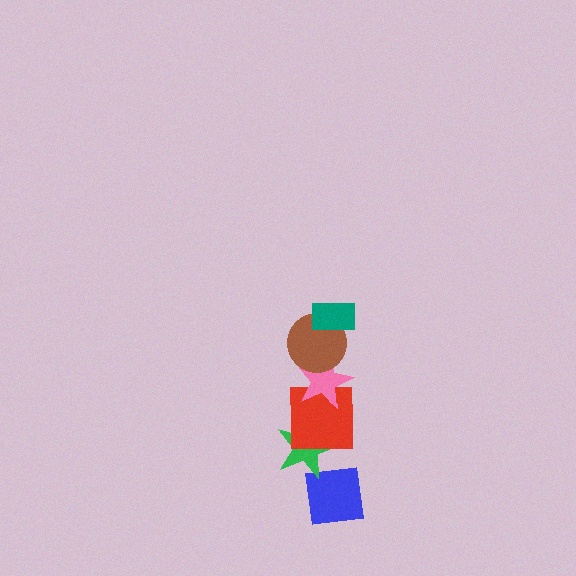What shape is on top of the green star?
The red square is on top of the green star.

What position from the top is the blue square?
The blue square is 6th from the top.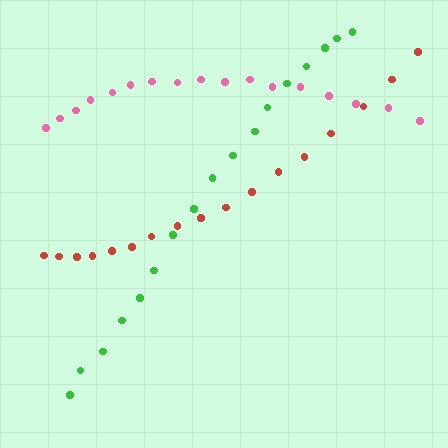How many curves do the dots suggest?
There are 3 distinct paths.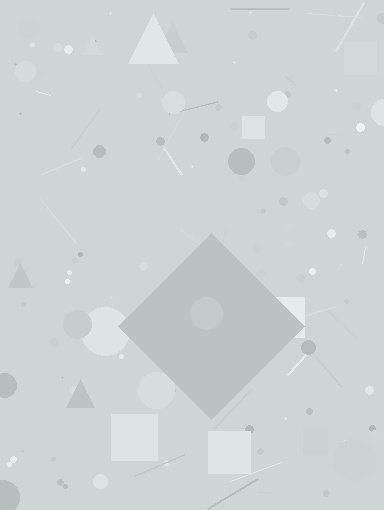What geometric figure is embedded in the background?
A diamond is embedded in the background.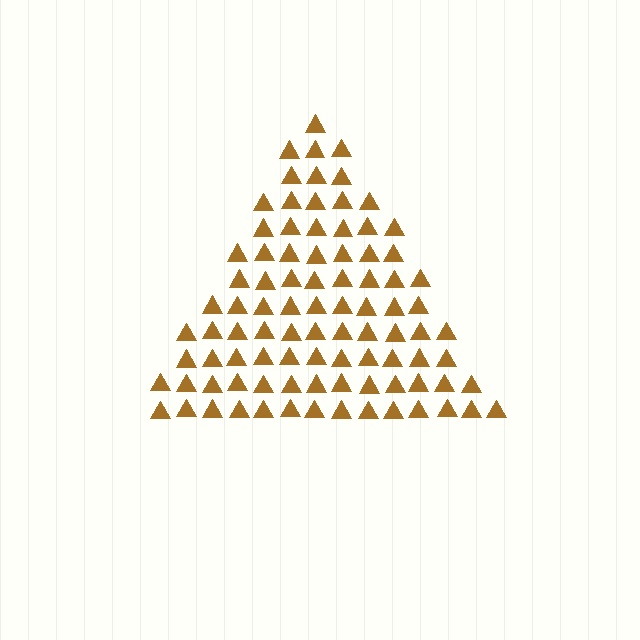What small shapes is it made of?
It is made of small triangles.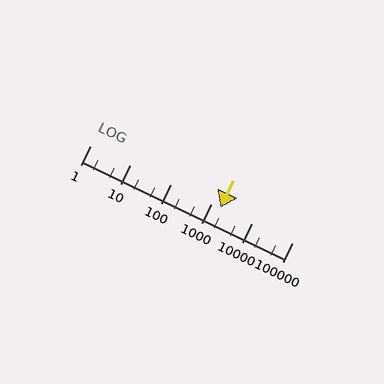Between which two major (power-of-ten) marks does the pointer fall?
The pointer is between 1000 and 10000.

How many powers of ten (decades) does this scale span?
The scale spans 5 decades, from 1 to 100000.